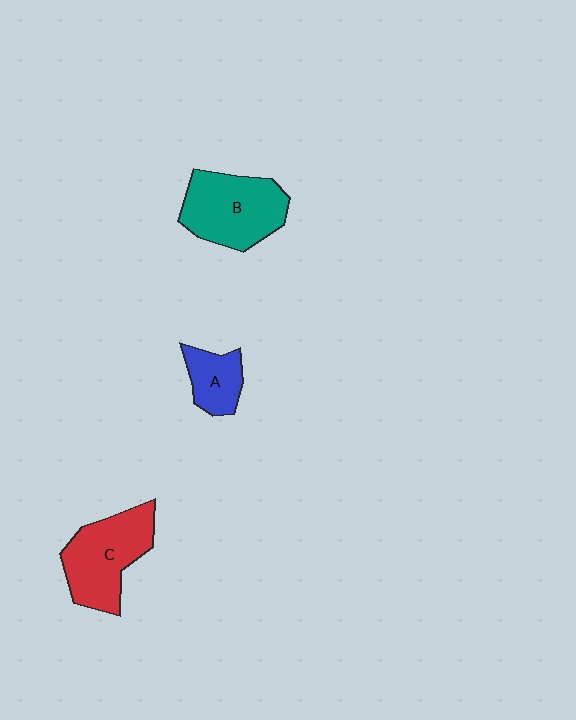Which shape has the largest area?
Shape B (teal).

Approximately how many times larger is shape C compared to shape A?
Approximately 2.0 times.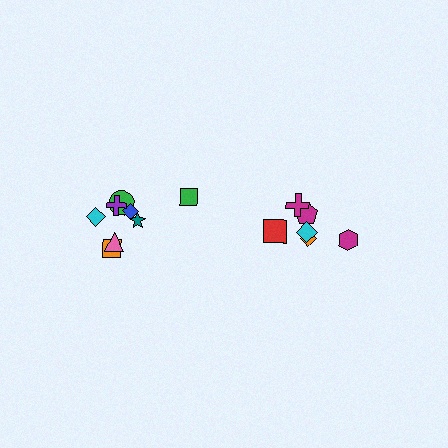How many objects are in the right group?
There are 6 objects.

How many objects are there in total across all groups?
There are 14 objects.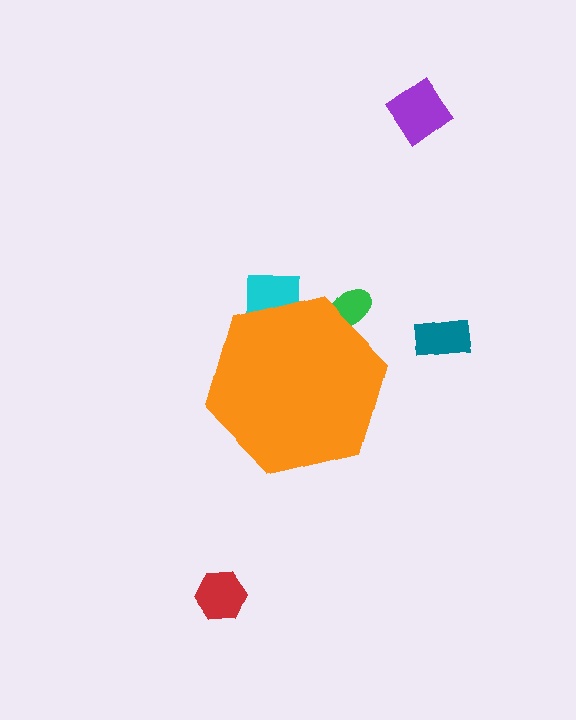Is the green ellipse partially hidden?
Yes, the green ellipse is partially hidden behind the orange hexagon.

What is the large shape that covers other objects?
An orange hexagon.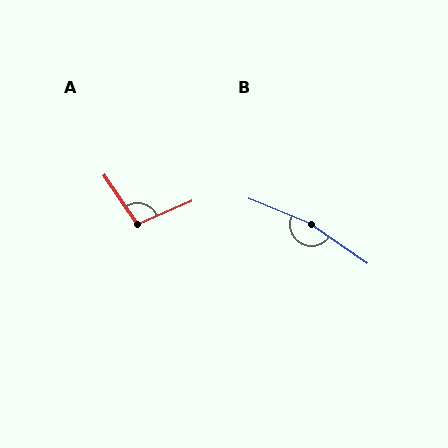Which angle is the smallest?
A, at approximately 101 degrees.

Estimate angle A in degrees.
Approximately 101 degrees.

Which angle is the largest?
B, at approximately 167 degrees.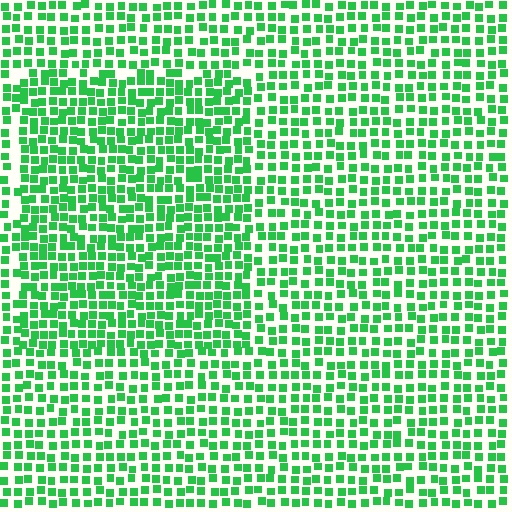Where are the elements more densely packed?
The elements are more densely packed inside the rectangle boundary.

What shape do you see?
I see a rectangle.